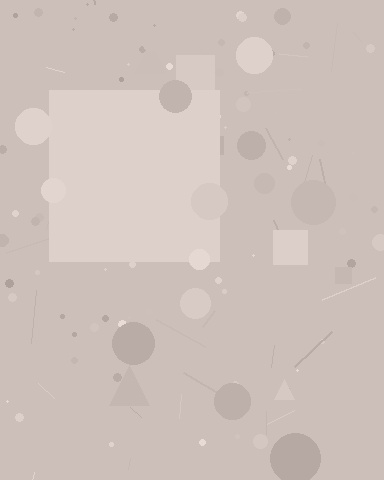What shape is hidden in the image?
A square is hidden in the image.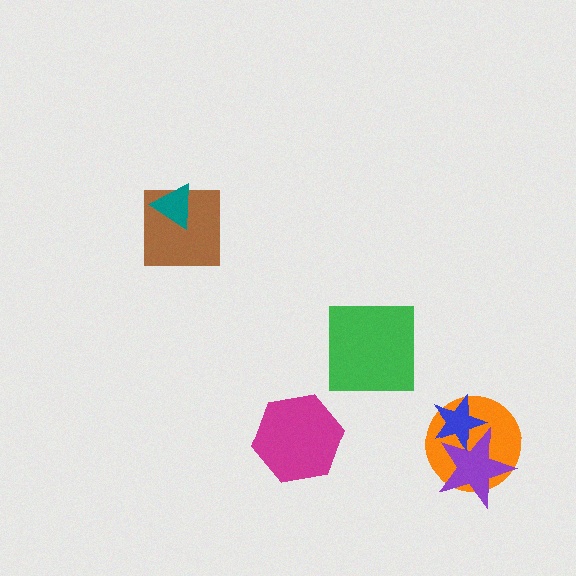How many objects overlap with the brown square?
1 object overlaps with the brown square.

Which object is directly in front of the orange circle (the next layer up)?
The purple star is directly in front of the orange circle.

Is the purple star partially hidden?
Yes, it is partially covered by another shape.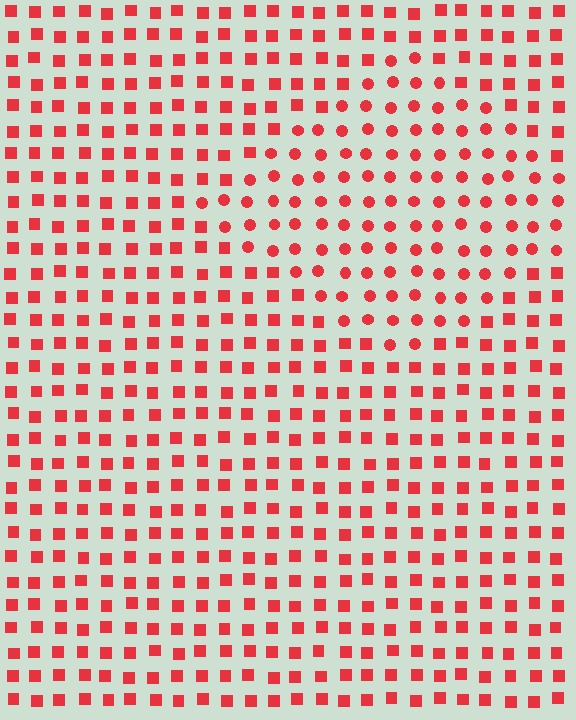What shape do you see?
I see a diamond.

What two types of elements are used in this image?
The image uses circles inside the diamond region and squares outside it.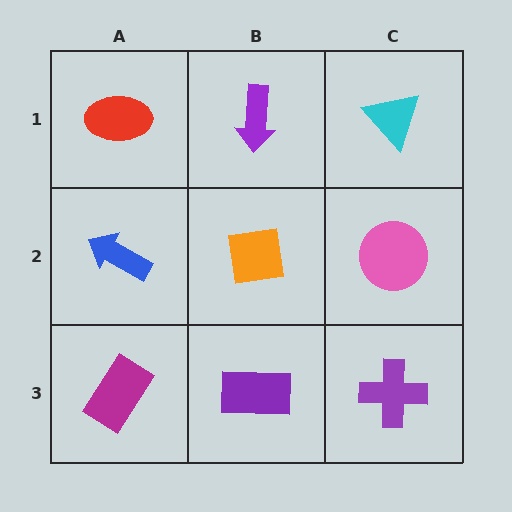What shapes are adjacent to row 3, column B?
An orange square (row 2, column B), a magenta rectangle (row 3, column A), a purple cross (row 3, column C).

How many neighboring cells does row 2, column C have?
3.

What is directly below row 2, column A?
A magenta rectangle.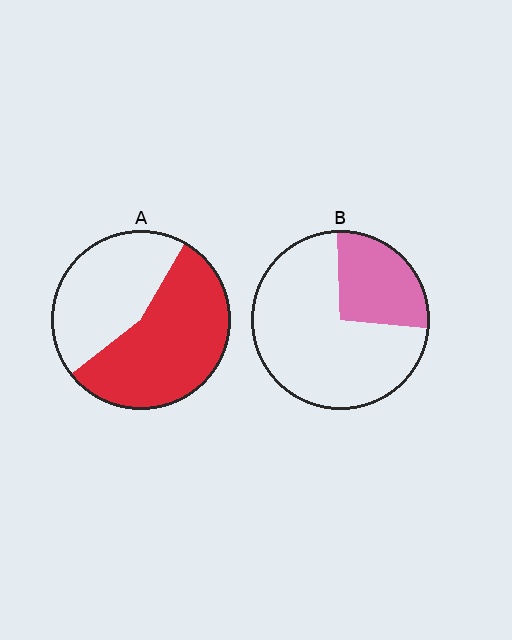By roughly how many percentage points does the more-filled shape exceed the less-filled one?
By roughly 30 percentage points (A over B).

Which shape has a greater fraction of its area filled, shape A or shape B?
Shape A.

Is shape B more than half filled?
No.